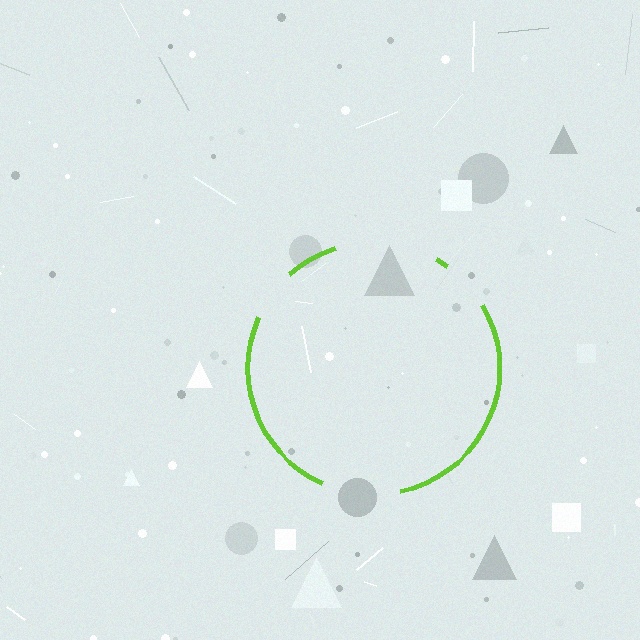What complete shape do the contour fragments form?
The contour fragments form a circle.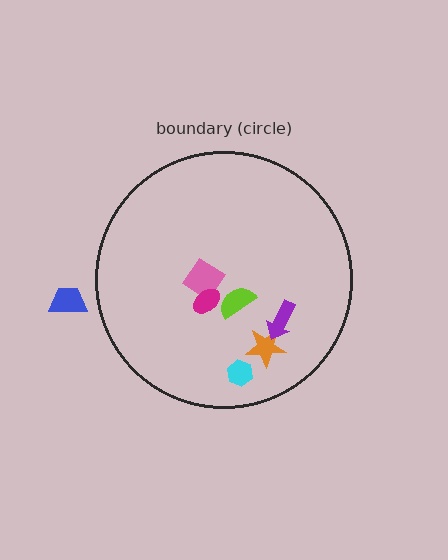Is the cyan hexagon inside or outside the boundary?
Inside.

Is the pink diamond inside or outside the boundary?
Inside.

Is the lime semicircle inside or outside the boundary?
Inside.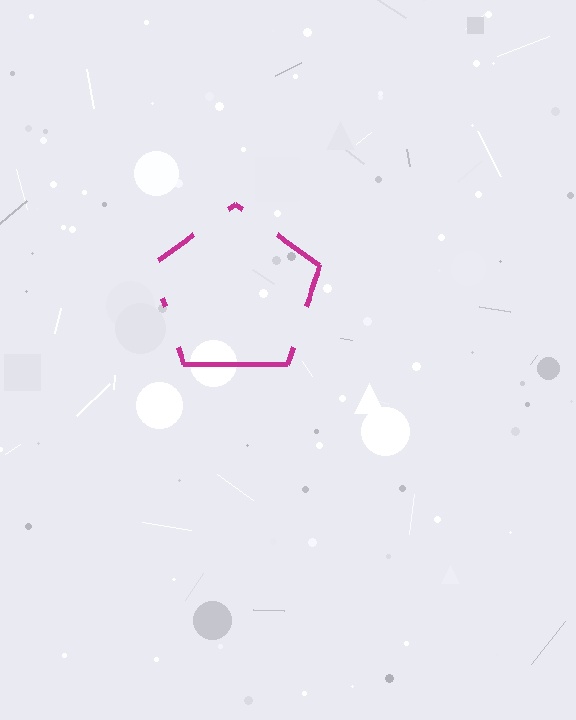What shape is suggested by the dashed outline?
The dashed outline suggests a pentagon.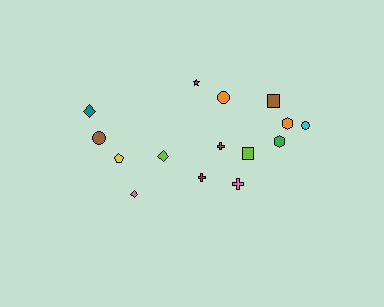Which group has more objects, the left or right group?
The right group.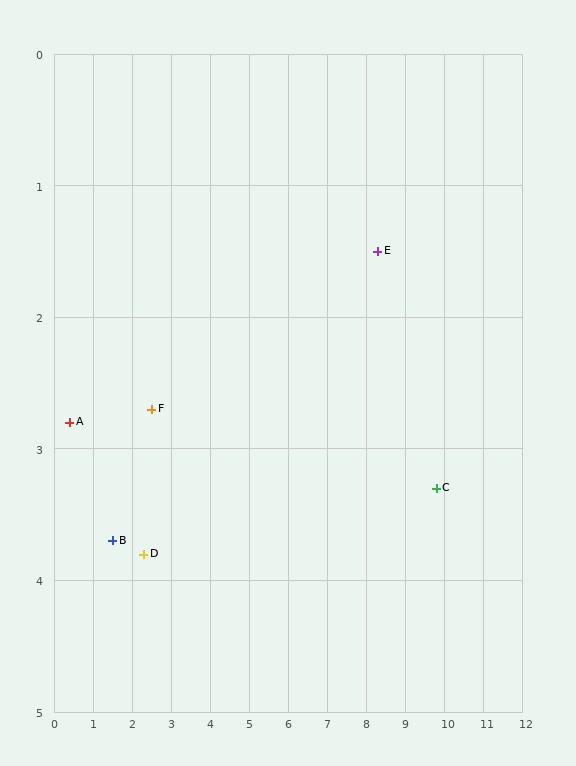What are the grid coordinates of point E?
Point E is at approximately (8.3, 1.5).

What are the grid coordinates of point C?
Point C is at approximately (9.8, 3.3).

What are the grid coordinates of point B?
Point B is at approximately (1.5, 3.7).